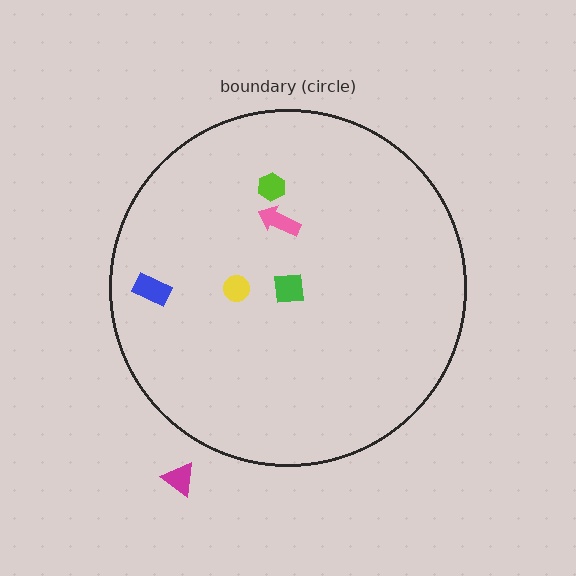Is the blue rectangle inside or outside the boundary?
Inside.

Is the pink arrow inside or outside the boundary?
Inside.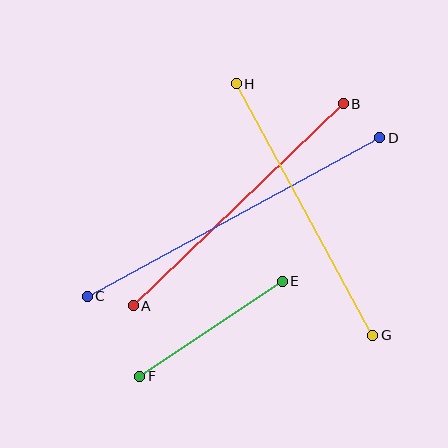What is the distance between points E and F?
The distance is approximately 171 pixels.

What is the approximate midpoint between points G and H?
The midpoint is at approximately (305, 210) pixels.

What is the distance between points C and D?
The distance is approximately 332 pixels.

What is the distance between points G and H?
The distance is approximately 286 pixels.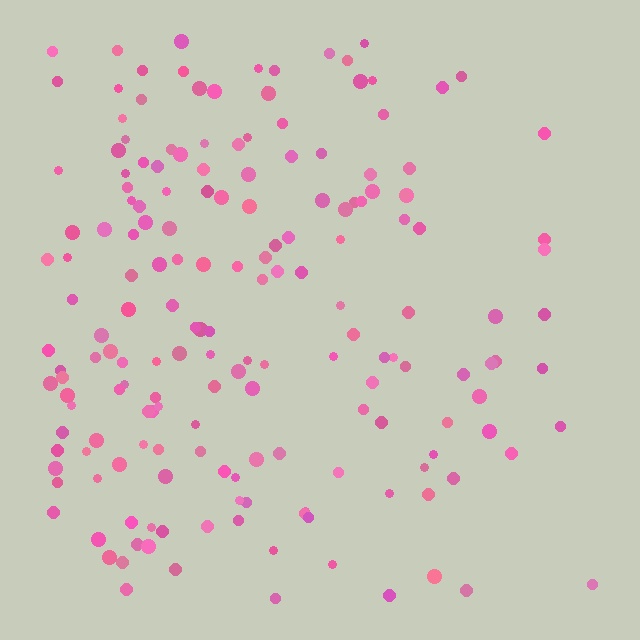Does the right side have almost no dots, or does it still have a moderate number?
Still a moderate number, just noticeably fewer than the left.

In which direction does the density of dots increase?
From right to left, with the left side densest.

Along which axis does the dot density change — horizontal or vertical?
Horizontal.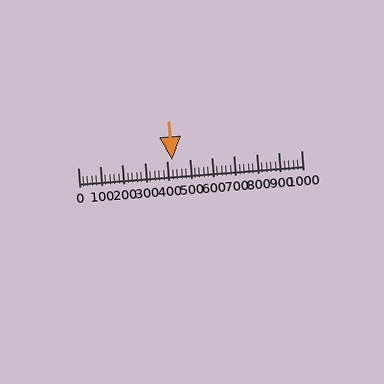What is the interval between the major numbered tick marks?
The major tick marks are spaced 100 units apart.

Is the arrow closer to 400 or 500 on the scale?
The arrow is closer to 400.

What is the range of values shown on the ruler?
The ruler shows values from 0 to 1000.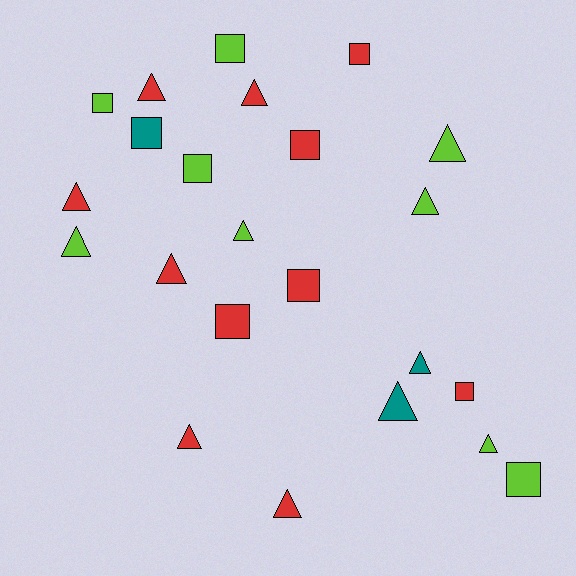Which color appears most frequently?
Red, with 11 objects.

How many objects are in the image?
There are 23 objects.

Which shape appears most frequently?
Triangle, with 13 objects.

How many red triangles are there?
There are 6 red triangles.